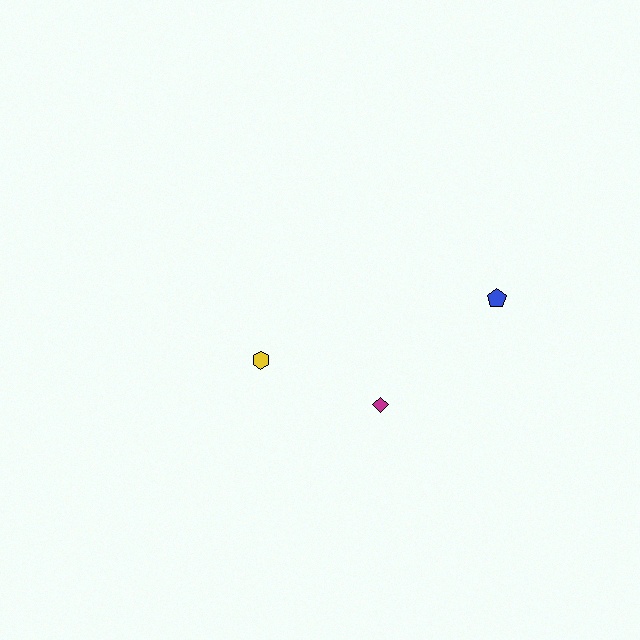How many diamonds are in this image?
There is 1 diamond.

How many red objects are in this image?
There are no red objects.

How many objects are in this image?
There are 3 objects.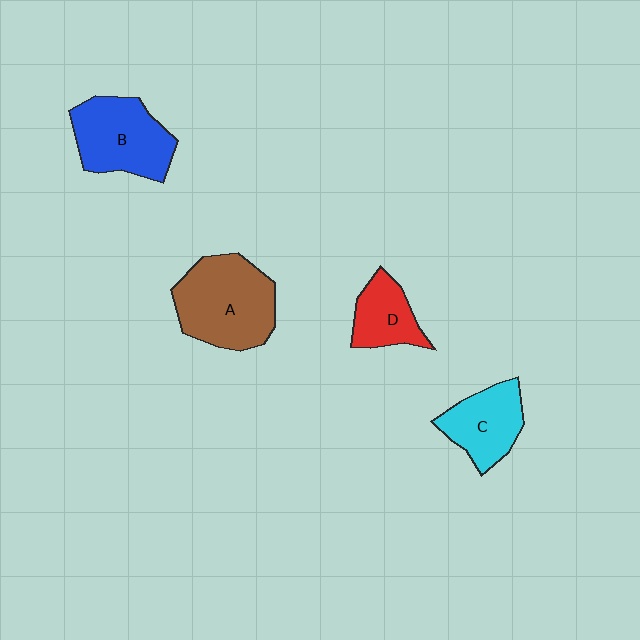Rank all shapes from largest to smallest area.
From largest to smallest: A (brown), B (blue), C (cyan), D (red).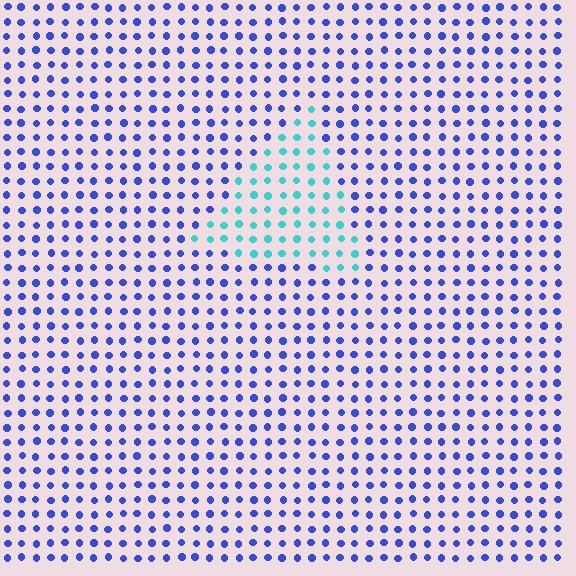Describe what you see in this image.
The image is filled with small blue elements in a uniform arrangement. A triangle-shaped region is visible where the elements are tinted to a slightly different hue, forming a subtle color boundary.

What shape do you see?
I see a triangle.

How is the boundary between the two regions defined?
The boundary is defined purely by a slight shift in hue (about 55 degrees). Spacing, size, and orientation are identical on both sides.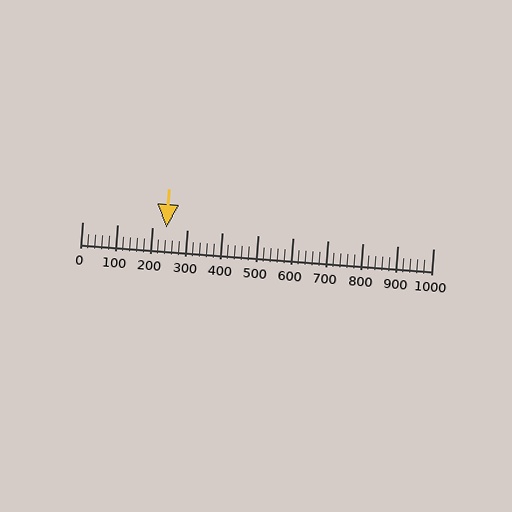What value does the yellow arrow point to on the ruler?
The yellow arrow points to approximately 240.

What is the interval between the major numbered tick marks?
The major tick marks are spaced 100 units apart.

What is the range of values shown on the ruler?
The ruler shows values from 0 to 1000.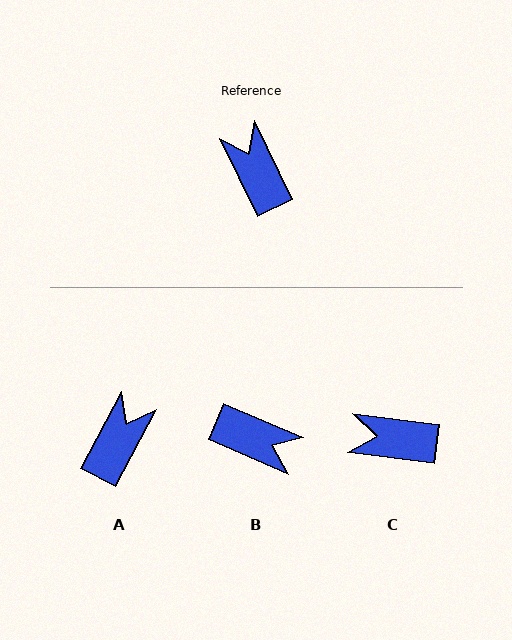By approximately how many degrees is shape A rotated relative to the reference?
Approximately 54 degrees clockwise.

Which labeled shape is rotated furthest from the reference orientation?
B, about 139 degrees away.